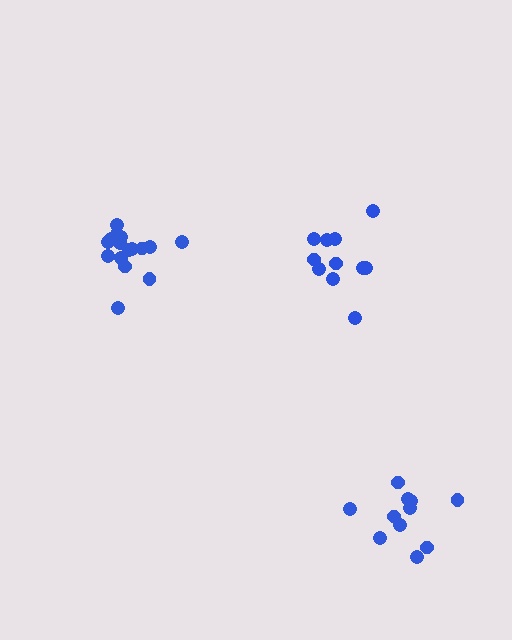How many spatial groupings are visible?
There are 3 spatial groupings.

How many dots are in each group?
Group 1: 16 dots, Group 2: 11 dots, Group 3: 11 dots (38 total).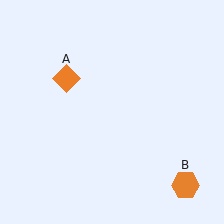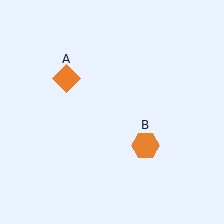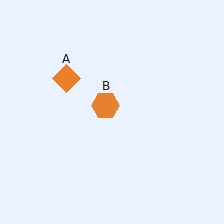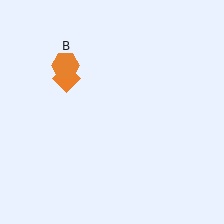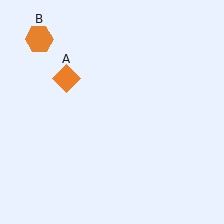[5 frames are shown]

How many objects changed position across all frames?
1 object changed position: orange hexagon (object B).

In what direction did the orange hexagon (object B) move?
The orange hexagon (object B) moved up and to the left.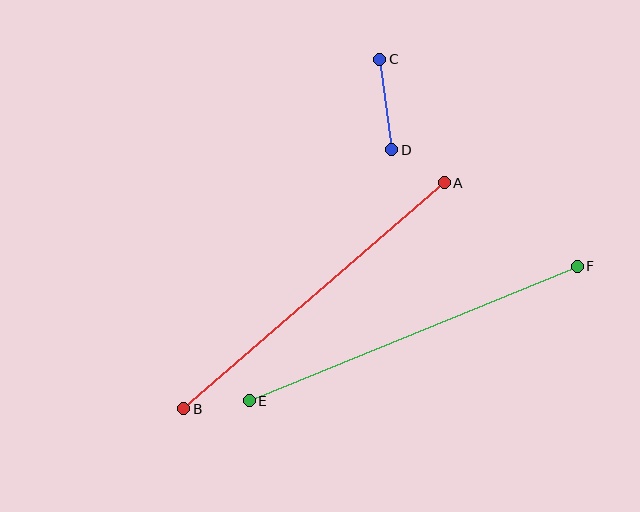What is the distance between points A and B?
The distance is approximately 345 pixels.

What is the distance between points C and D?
The distance is approximately 91 pixels.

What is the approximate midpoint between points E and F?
The midpoint is at approximately (413, 334) pixels.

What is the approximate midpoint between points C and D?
The midpoint is at approximately (386, 105) pixels.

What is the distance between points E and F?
The distance is approximately 355 pixels.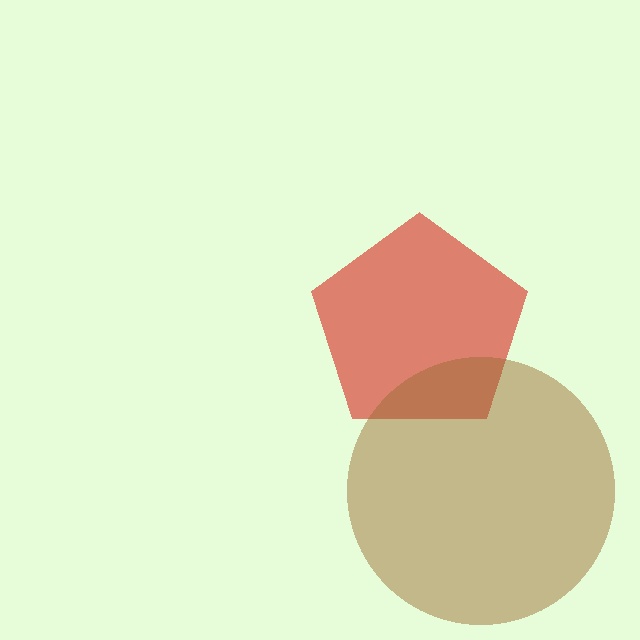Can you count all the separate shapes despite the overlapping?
Yes, there are 2 separate shapes.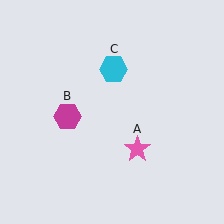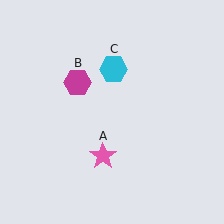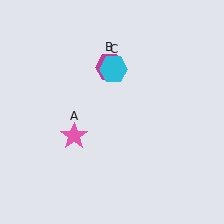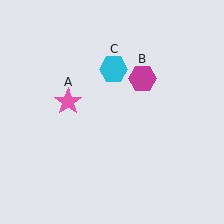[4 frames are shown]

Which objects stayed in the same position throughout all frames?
Cyan hexagon (object C) remained stationary.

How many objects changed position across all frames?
2 objects changed position: pink star (object A), magenta hexagon (object B).